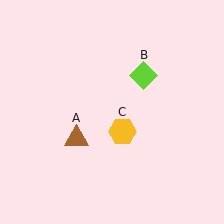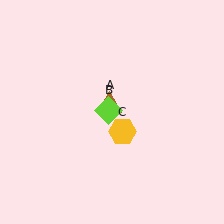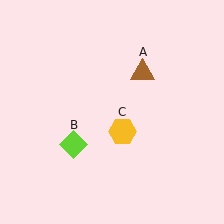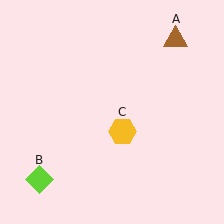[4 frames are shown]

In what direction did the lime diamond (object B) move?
The lime diamond (object B) moved down and to the left.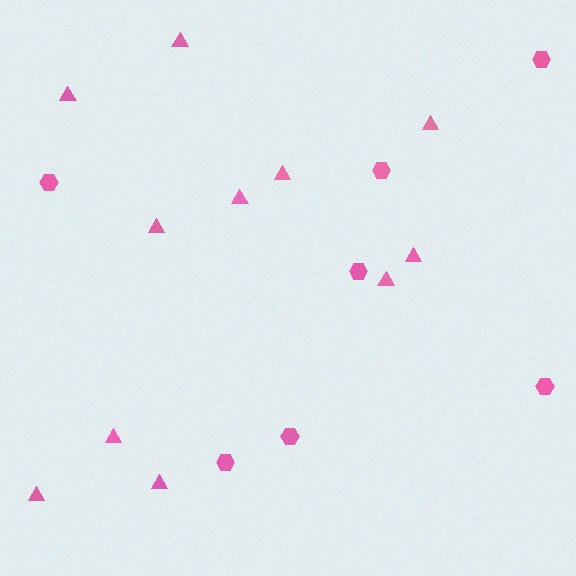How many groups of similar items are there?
There are 2 groups: one group of triangles (11) and one group of hexagons (7).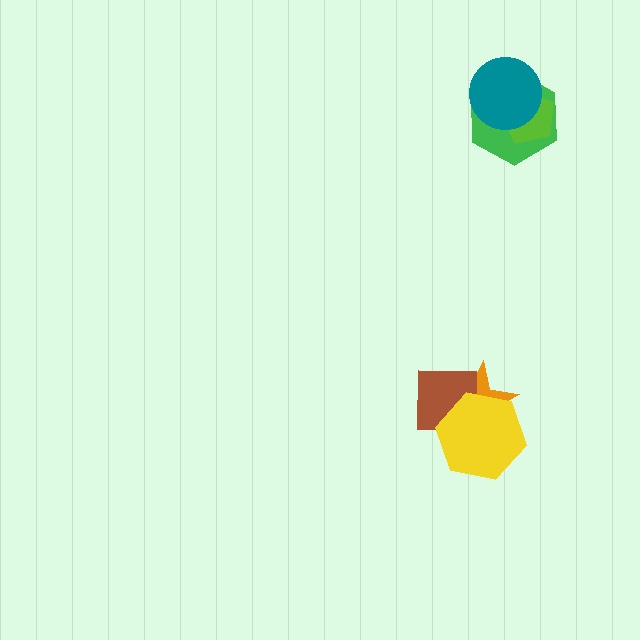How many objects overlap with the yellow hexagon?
2 objects overlap with the yellow hexagon.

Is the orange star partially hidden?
Yes, it is partially covered by another shape.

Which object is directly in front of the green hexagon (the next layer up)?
The lime pentagon is directly in front of the green hexagon.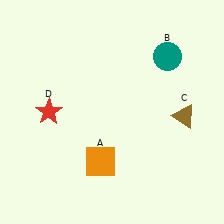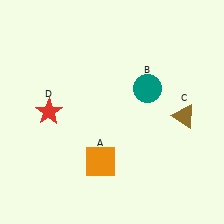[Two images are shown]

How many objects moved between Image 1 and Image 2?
1 object moved between the two images.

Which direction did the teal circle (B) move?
The teal circle (B) moved down.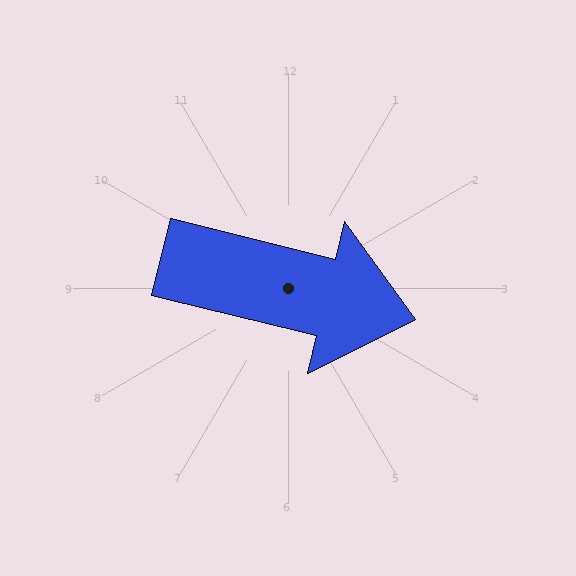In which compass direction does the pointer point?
East.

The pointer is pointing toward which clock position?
Roughly 3 o'clock.